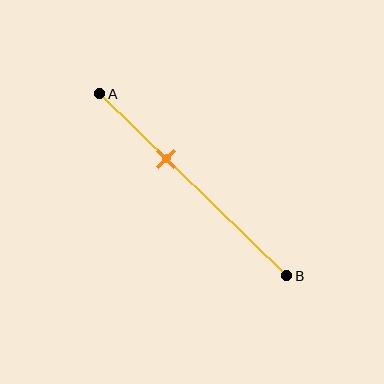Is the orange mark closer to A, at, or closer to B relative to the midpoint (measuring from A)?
The orange mark is closer to point A than the midpoint of segment AB.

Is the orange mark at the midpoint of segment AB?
No, the mark is at about 35% from A, not at the 50% midpoint.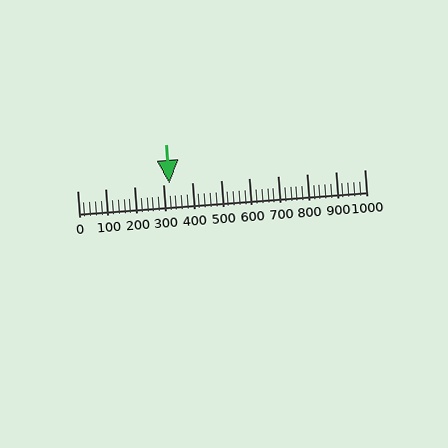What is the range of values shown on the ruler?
The ruler shows values from 0 to 1000.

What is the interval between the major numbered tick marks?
The major tick marks are spaced 100 units apart.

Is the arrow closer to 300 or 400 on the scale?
The arrow is closer to 300.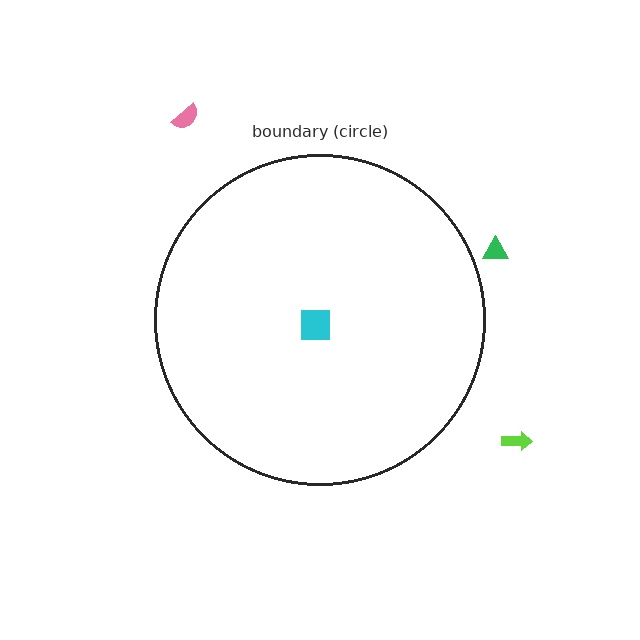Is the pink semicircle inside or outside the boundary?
Outside.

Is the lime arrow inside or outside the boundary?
Outside.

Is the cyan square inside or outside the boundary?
Inside.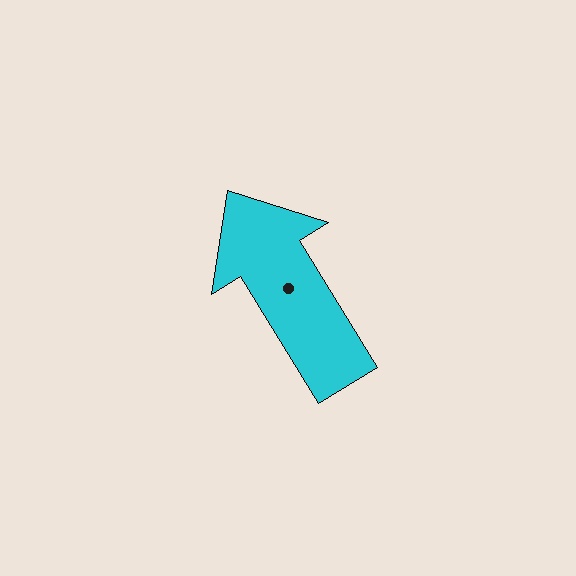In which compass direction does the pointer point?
Northwest.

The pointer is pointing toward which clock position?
Roughly 11 o'clock.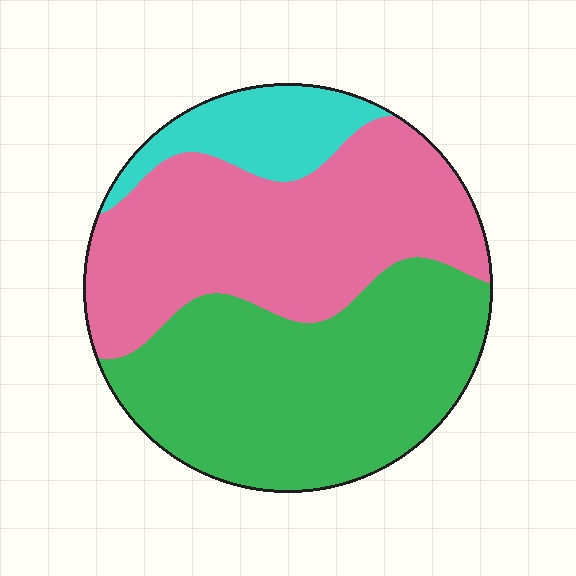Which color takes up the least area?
Cyan, at roughly 10%.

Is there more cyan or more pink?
Pink.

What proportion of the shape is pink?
Pink covers about 40% of the shape.